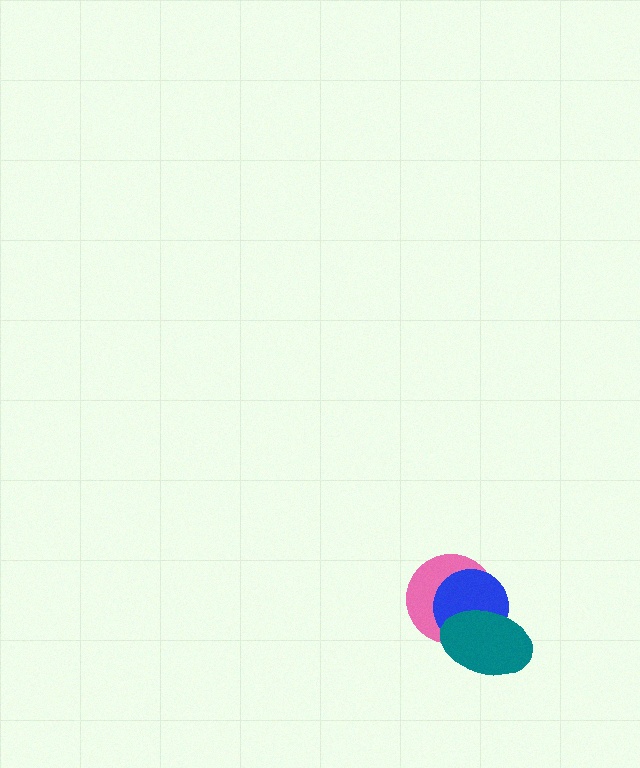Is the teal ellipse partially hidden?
No, no other shape covers it.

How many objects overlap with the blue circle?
2 objects overlap with the blue circle.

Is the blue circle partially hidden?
Yes, it is partially covered by another shape.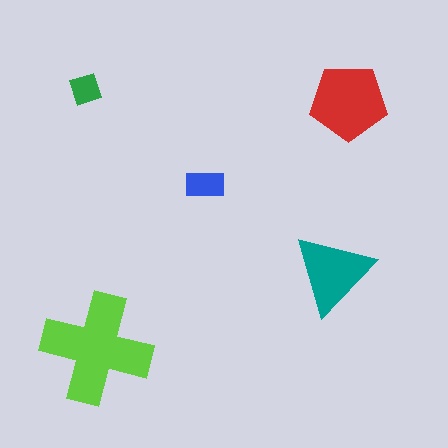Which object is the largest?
The lime cross.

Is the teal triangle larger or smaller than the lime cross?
Smaller.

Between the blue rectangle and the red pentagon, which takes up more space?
The red pentagon.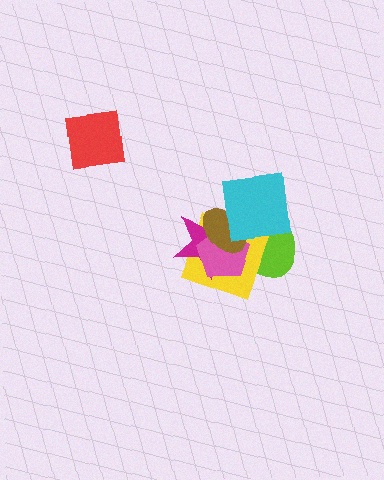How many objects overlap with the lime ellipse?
5 objects overlap with the lime ellipse.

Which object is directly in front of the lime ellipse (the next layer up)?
The yellow diamond is directly in front of the lime ellipse.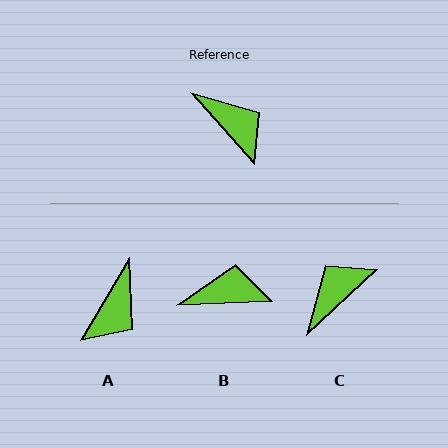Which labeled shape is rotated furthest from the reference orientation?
C, about 91 degrees away.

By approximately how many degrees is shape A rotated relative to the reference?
Approximately 72 degrees clockwise.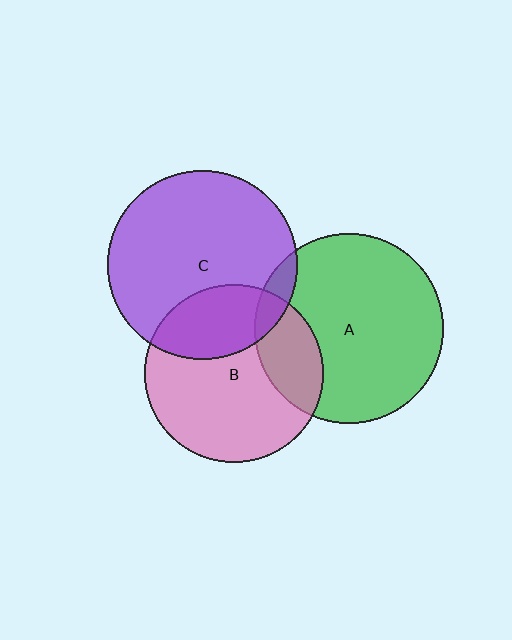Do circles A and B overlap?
Yes.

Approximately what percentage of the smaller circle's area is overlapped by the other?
Approximately 25%.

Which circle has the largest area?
Circle C (purple).